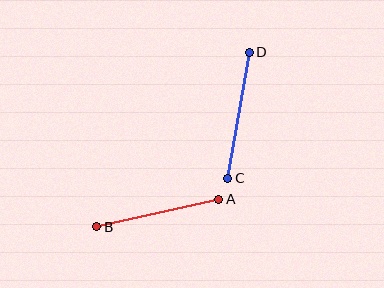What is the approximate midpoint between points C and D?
The midpoint is at approximately (239, 115) pixels.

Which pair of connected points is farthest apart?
Points C and D are farthest apart.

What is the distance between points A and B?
The distance is approximately 125 pixels.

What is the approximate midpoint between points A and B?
The midpoint is at approximately (158, 213) pixels.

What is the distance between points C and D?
The distance is approximately 128 pixels.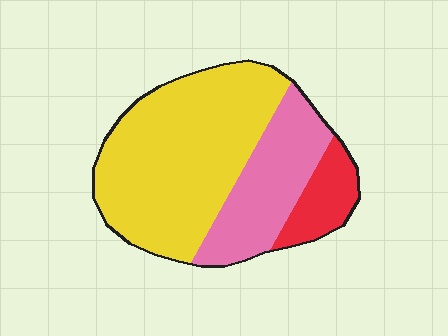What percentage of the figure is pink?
Pink takes up about one quarter (1/4) of the figure.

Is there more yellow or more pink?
Yellow.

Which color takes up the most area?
Yellow, at roughly 60%.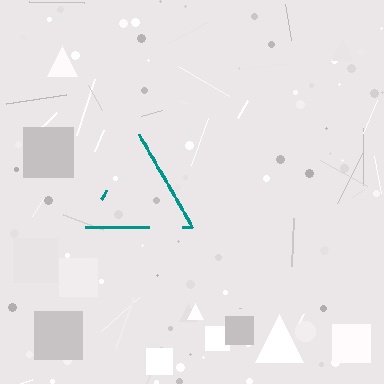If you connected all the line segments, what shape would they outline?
They would outline a triangle.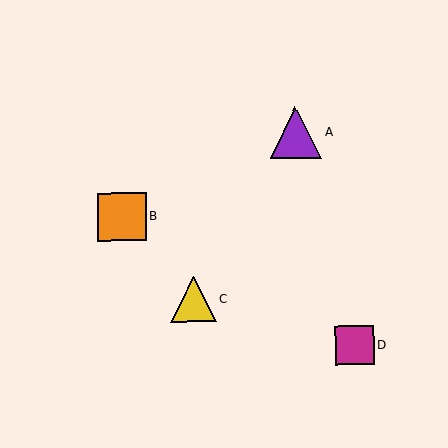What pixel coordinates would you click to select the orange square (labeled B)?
Click at (122, 217) to select the orange square B.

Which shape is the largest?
The purple triangle (labeled A) is the largest.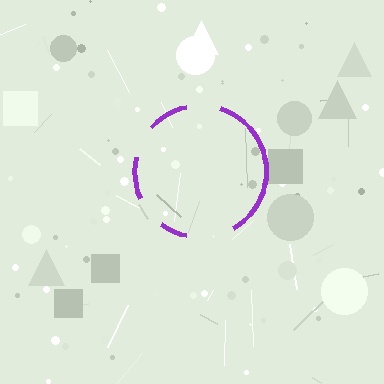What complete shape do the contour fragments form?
The contour fragments form a circle.